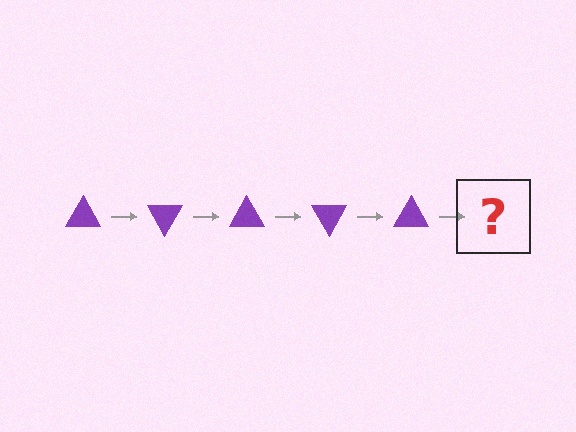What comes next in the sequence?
The next element should be a purple triangle rotated 300 degrees.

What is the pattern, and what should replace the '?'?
The pattern is that the triangle rotates 60 degrees each step. The '?' should be a purple triangle rotated 300 degrees.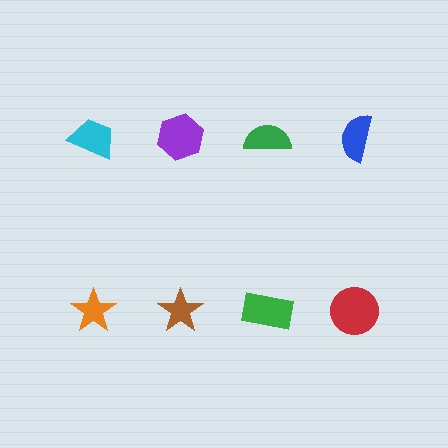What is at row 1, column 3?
A green semicircle.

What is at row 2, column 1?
An orange star.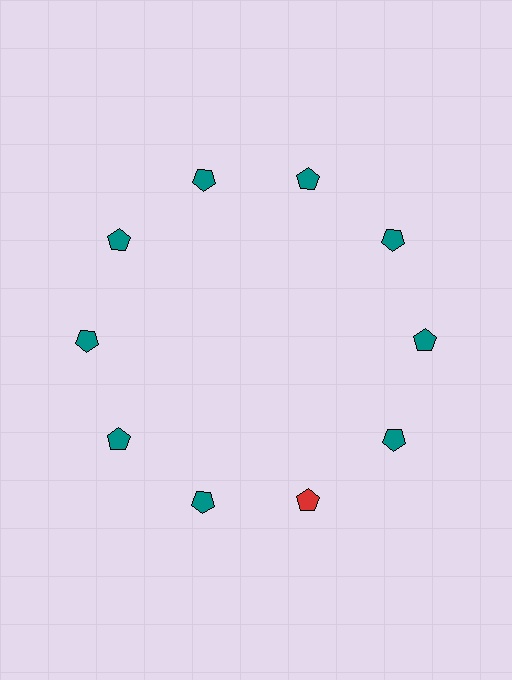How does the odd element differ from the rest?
It has a different color: red instead of teal.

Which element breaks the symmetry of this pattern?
The red pentagon at roughly the 5 o'clock position breaks the symmetry. All other shapes are teal pentagons.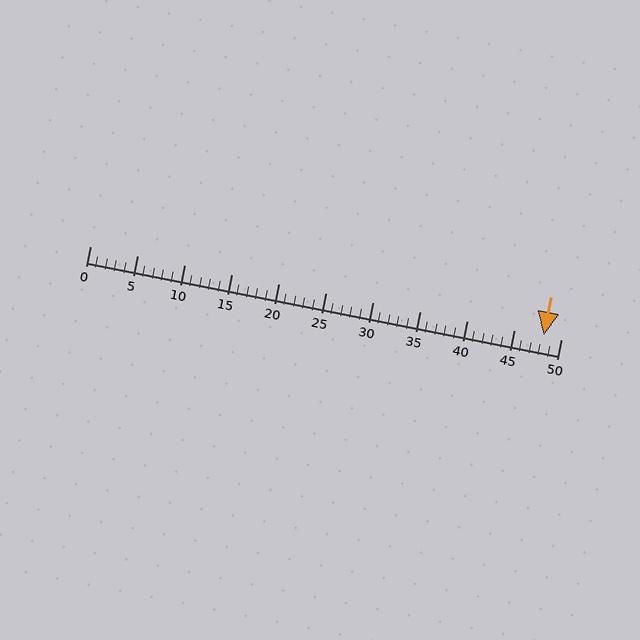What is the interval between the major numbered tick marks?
The major tick marks are spaced 5 units apart.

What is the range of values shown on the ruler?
The ruler shows values from 0 to 50.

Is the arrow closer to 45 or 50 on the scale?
The arrow is closer to 50.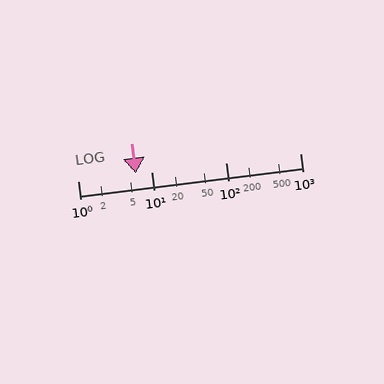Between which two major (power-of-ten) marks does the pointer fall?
The pointer is between 1 and 10.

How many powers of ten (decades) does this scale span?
The scale spans 3 decades, from 1 to 1000.